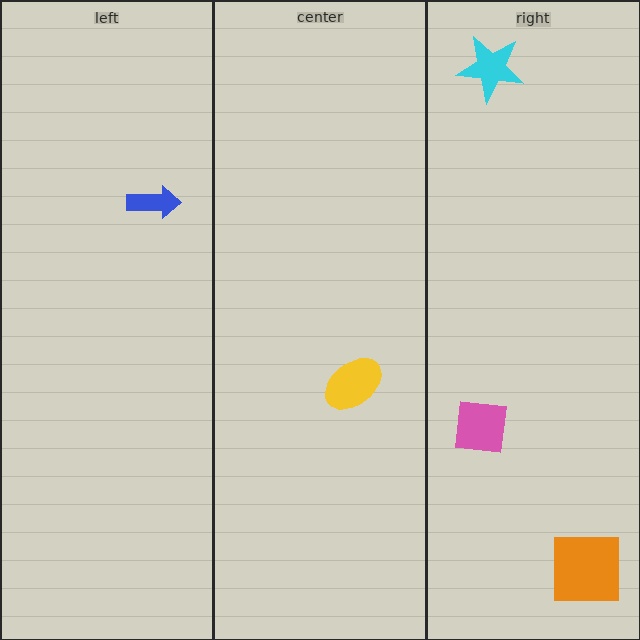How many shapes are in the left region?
1.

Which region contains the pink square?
The right region.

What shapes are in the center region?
The yellow ellipse.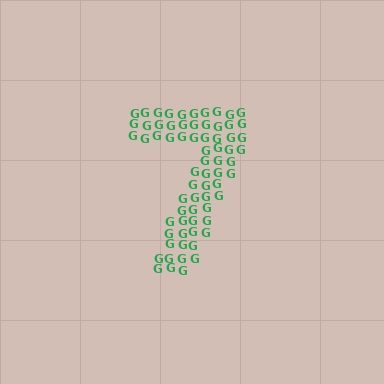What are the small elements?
The small elements are letter G's.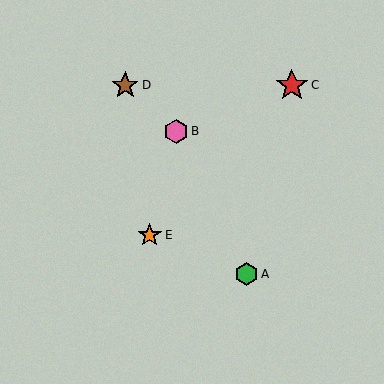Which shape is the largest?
The red star (labeled C) is the largest.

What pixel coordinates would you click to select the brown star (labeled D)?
Click at (125, 85) to select the brown star D.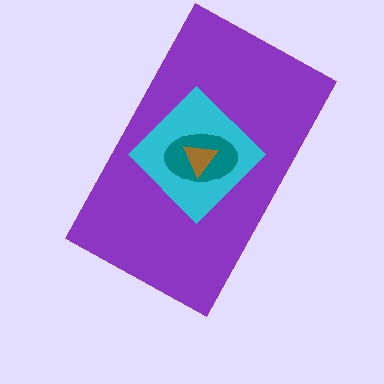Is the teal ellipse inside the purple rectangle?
Yes.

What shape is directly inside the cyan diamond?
The teal ellipse.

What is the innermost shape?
The brown triangle.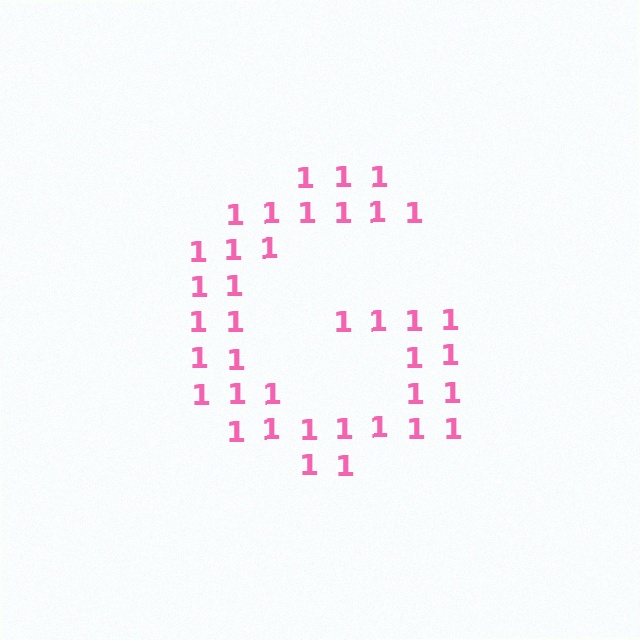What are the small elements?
The small elements are digit 1's.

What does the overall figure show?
The overall figure shows the letter G.